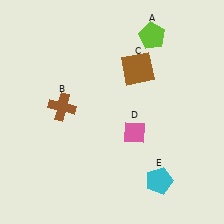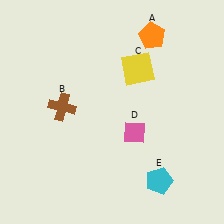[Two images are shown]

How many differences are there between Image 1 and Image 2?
There are 2 differences between the two images.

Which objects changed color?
A changed from lime to orange. C changed from brown to yellow.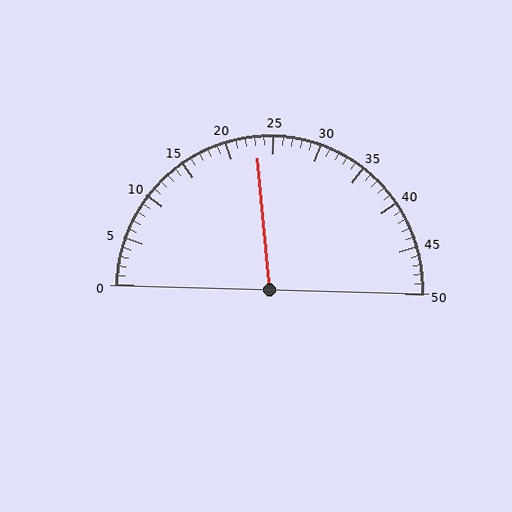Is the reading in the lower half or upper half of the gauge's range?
The reading is in the lower half of the range (0 to 50).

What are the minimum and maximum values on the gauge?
The gauge ranges from 0 to 50.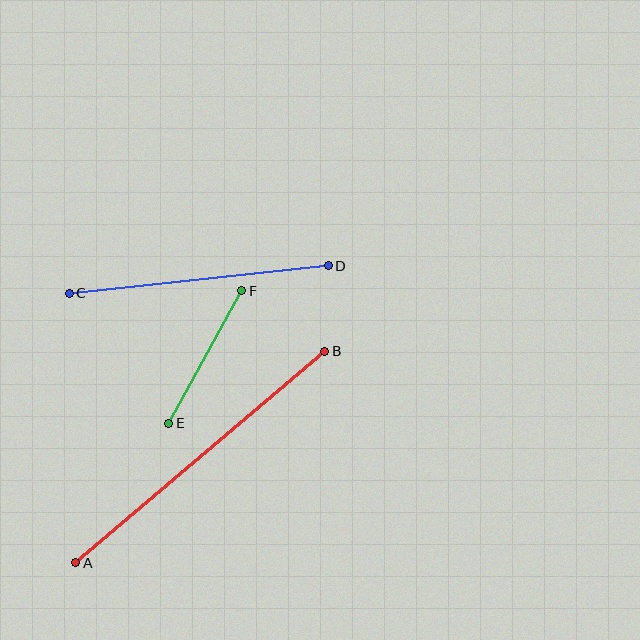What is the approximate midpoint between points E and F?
The midpoint is at approximately (205, 357) pixels.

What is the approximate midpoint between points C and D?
The midpoint is at approximately (199, 280) pixels.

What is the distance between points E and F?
The distance is approximately 152 pixels.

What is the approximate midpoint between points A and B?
The midpoint is at approximately (200, 457) pixels.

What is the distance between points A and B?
The distance is approximately 327 pixels.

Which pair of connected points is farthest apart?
Points A and B are farthest apart.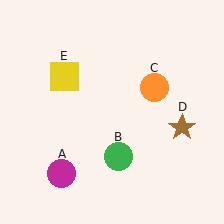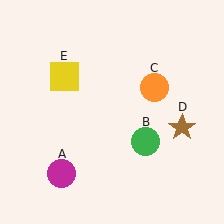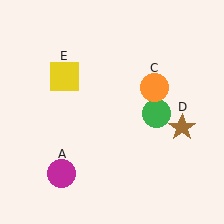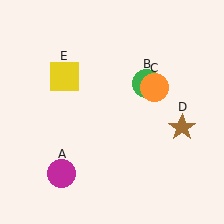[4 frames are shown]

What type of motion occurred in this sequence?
The green circle (object B) rotated counterclockwise around the center of the scene.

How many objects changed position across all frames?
1 object changed position: green circle (object B).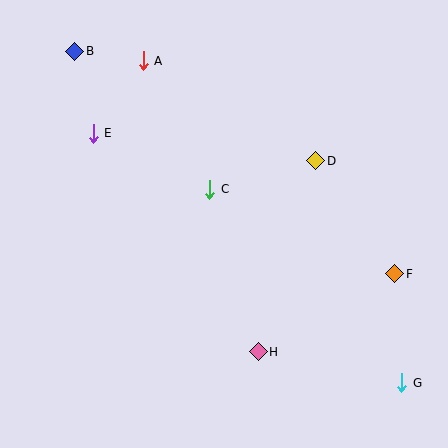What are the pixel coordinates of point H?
Point H is at (258, 352).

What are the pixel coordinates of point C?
Point C is at (210, 189).